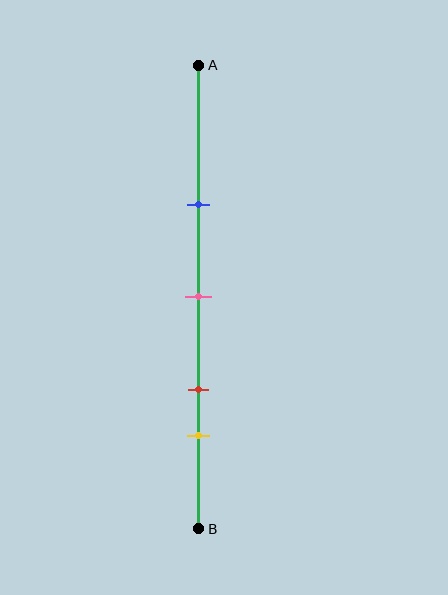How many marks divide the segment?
There are 4 marks dividing the segment.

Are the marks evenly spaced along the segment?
No, the marks are not evenly spaced.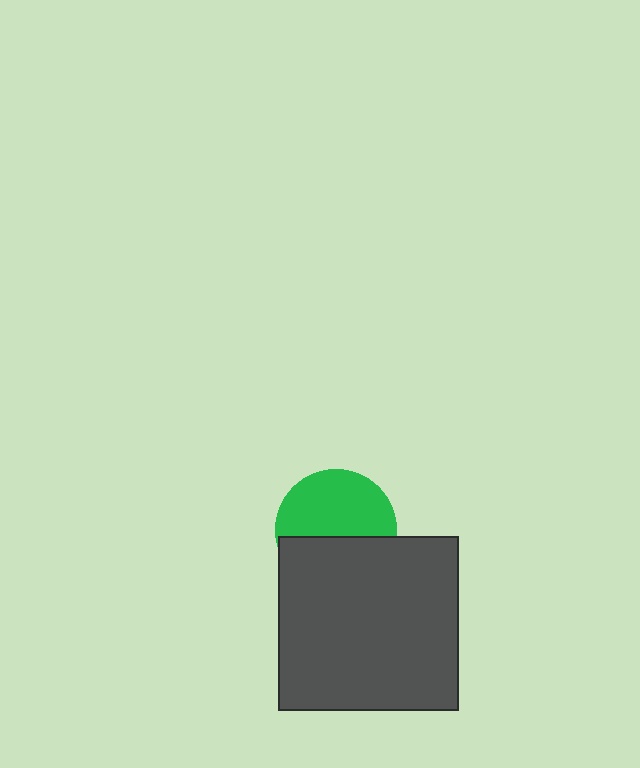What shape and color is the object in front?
The object in front is a dark gray rectangle.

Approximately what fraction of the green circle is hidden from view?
Roughly 44% of the green circle is hidden behind the dark gray rectangle.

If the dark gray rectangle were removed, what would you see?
You would see the complete green circle.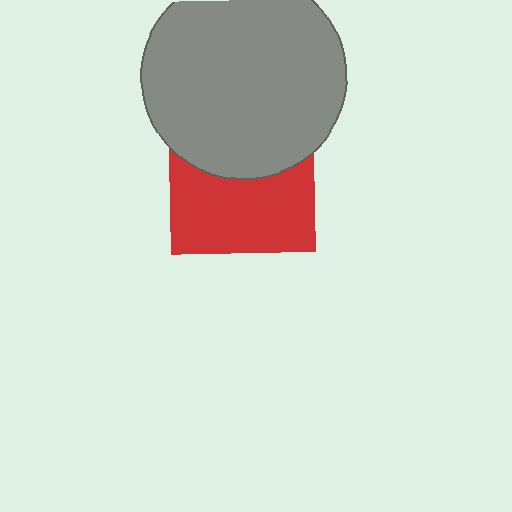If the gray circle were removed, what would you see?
You would see the complete red square.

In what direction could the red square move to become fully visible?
The red square could move down. That would shift it out from behind the gray circle entirely.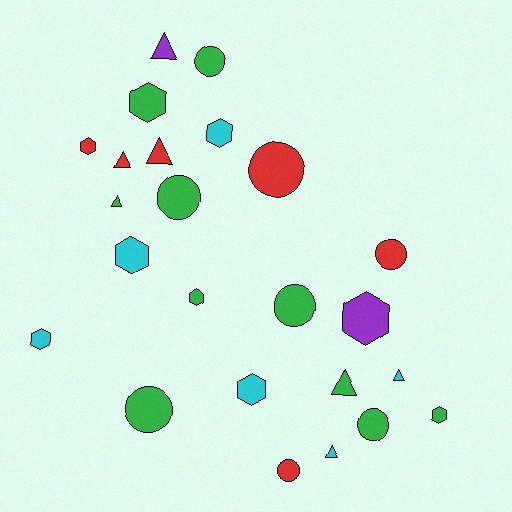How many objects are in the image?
There are 24 objects.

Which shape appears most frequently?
Hexagon, with 9 objects.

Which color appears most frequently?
Green, with 10 objects.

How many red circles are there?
There are 3 red circles.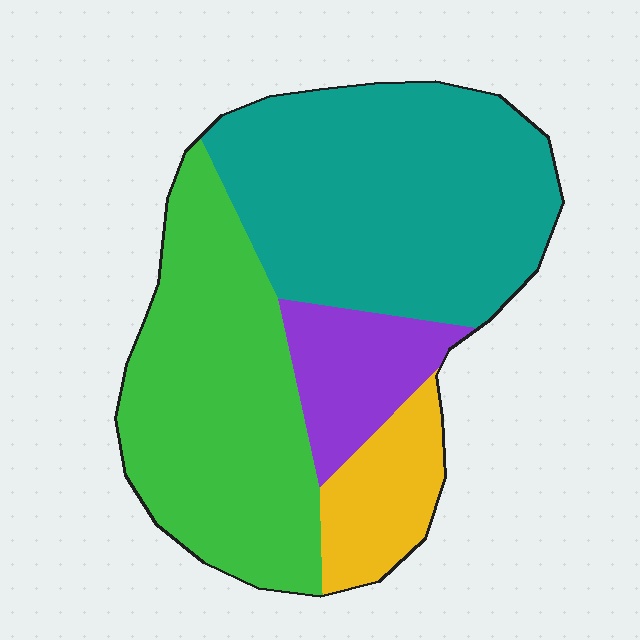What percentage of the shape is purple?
Purple takes up about one eighth (1/8) of the shape.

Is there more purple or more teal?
Teal.